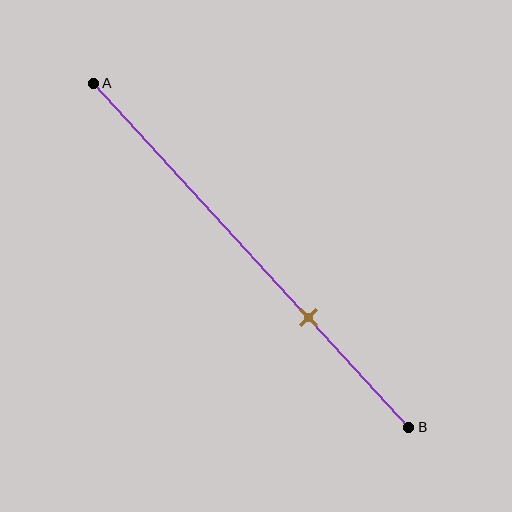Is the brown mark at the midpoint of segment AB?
No, the mark is at about 70% from A, not at the 50% midpoint.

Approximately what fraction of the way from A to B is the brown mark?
The brown mark is approximately 70% of the way from A to B.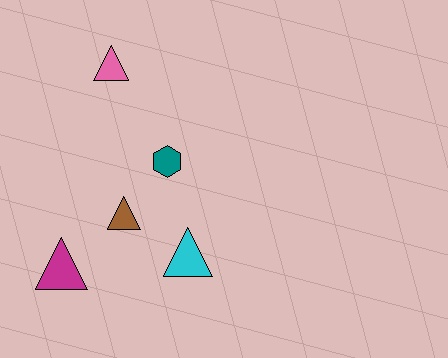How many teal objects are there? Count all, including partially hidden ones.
There is 1 teal object.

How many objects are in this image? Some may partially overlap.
There are 5 objects.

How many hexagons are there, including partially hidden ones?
There is 1 hexagon.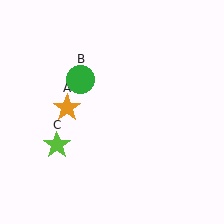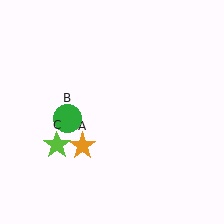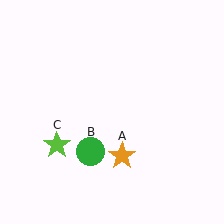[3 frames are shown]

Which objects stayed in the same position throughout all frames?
Lime star (object C) remained stationary.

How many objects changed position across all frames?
2 objects changed position: orange star (object A), green circle (object B).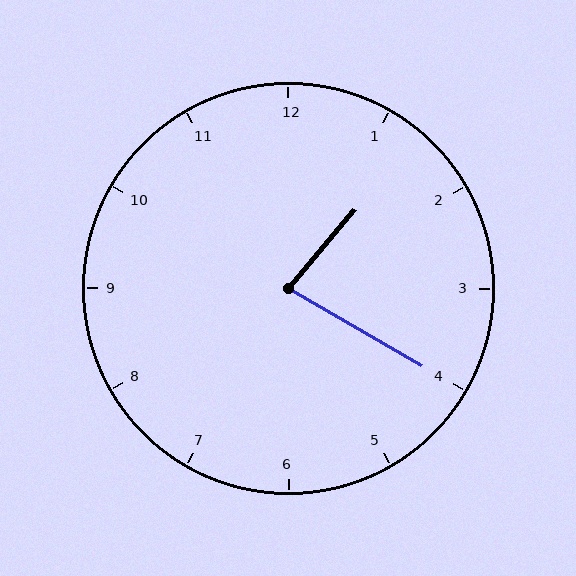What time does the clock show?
1:20.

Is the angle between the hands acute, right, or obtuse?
It is acute.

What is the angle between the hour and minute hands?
Approximately 80 degrees.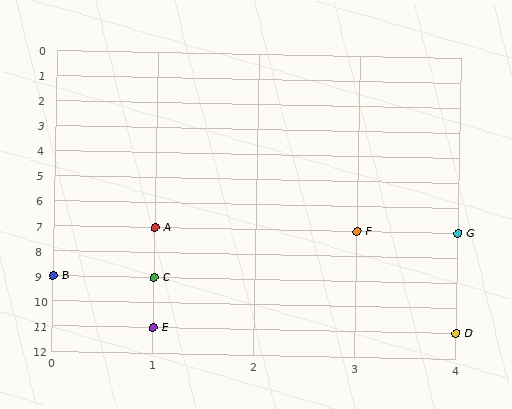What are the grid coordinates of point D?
Point D is at grid coordinates (4, 11).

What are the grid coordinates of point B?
Point B is at grid coordinates (0, 9).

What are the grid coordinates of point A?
Point A is at grid coordinates (1, 7).